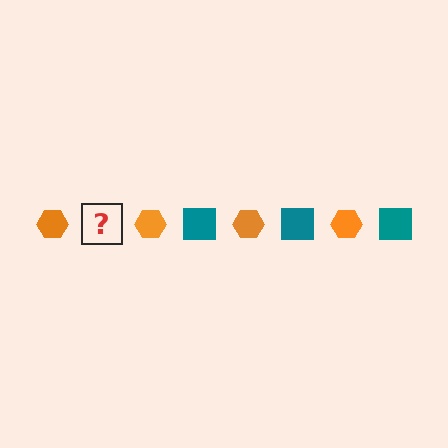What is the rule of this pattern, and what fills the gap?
The rule is that the pattern alternates between orange hexagon and teal square. The gap should be filled with a teal square.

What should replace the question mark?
The question mark should be replaced with a teal square.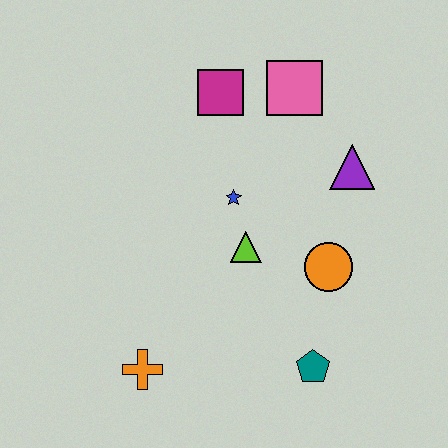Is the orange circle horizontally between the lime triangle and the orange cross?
No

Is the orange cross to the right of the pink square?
No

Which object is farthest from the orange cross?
The pink square is farthest from the orange cross.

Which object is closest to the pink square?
The magenta square is closest to the pink square.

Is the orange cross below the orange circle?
Yes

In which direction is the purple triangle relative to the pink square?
The purple triangle is below the pink square.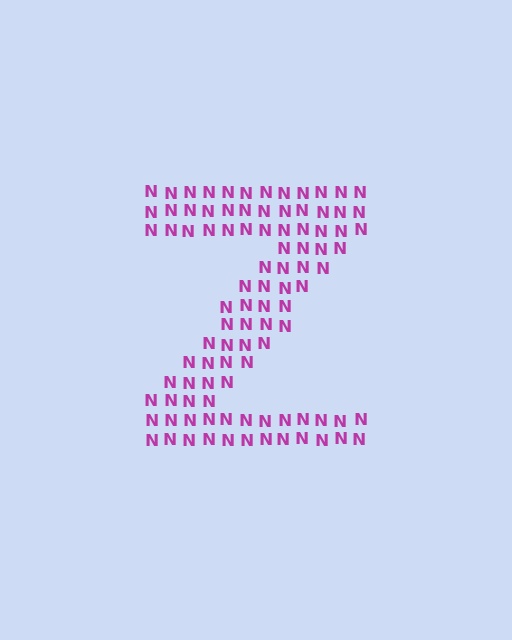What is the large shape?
The large shape is the letter Z.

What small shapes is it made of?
It is made of small letter N's.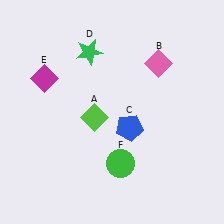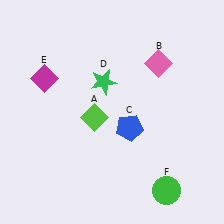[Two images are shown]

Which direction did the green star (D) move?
The green star (D) moved down.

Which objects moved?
The objects that moved are: the green star (D), the green circle (F).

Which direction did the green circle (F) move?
The green circle (F) moved right.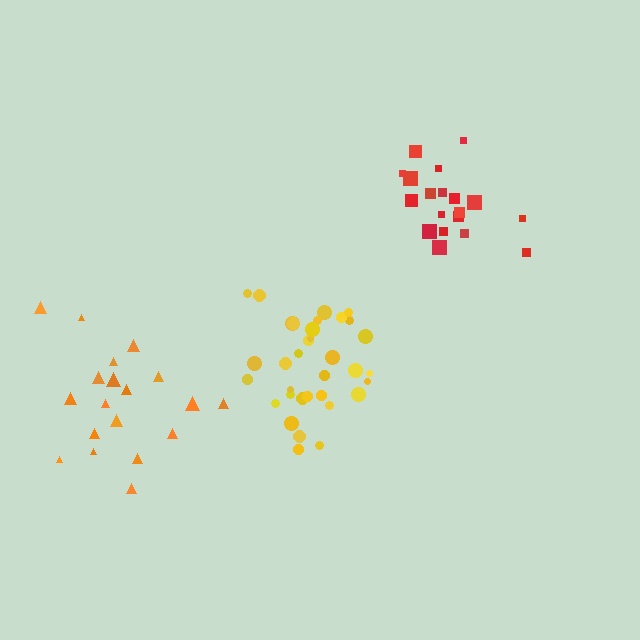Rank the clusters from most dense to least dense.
yellow, red, orange.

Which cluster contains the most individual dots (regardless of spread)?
Yellow (35).